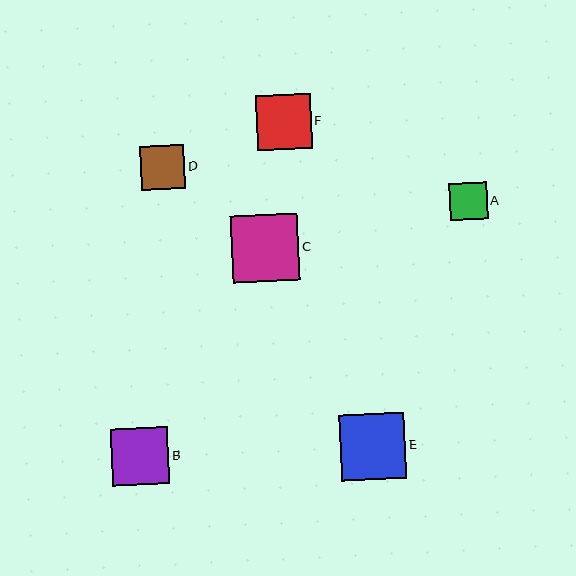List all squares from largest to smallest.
From largest to smallest: C, E, B, F, D, A.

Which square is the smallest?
Square A is the smallest with a size of approximately 37 pixels.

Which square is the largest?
Square C is the largest with a size of approximately 67 pixels.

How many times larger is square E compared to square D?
Square E is approximately 1.5 times the size of square D.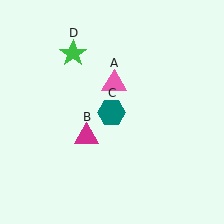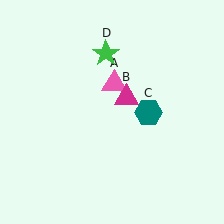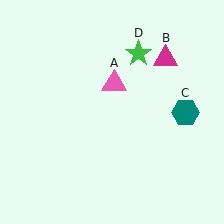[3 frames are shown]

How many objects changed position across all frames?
3 objects changed position: magenta triangle (object B), teal hexagon (object C), green star (object D).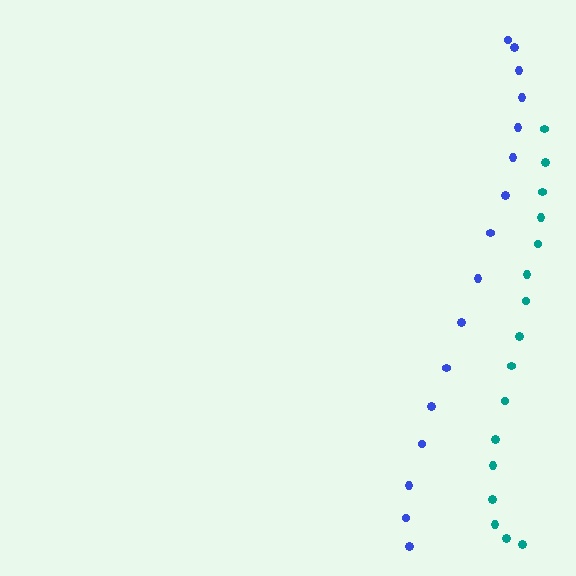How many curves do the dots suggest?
There are 2 distinct paths.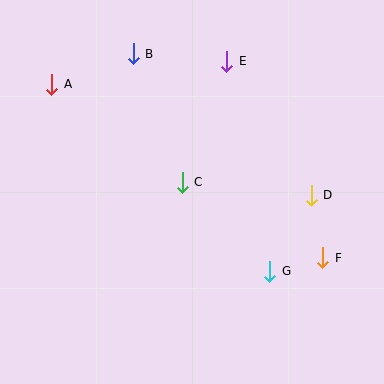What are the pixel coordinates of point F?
Point F is at (323, 258).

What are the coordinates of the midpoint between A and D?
The midpoint between A and D is at (182, 140).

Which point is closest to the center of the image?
Point C at (182, 182) is closest to the center.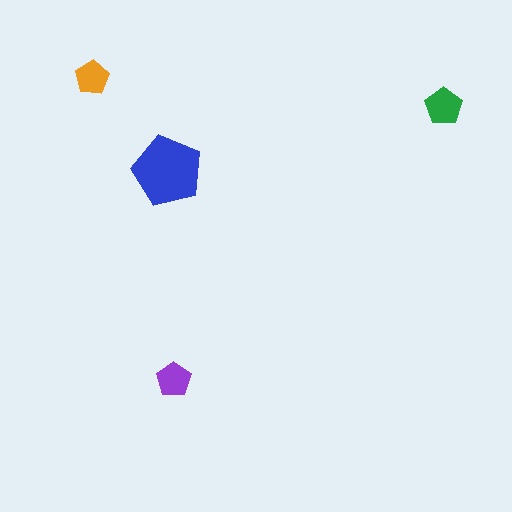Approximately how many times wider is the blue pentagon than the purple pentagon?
About 2 times wider.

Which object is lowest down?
The purple pentagon is bottommost.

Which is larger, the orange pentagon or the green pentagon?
The green one.